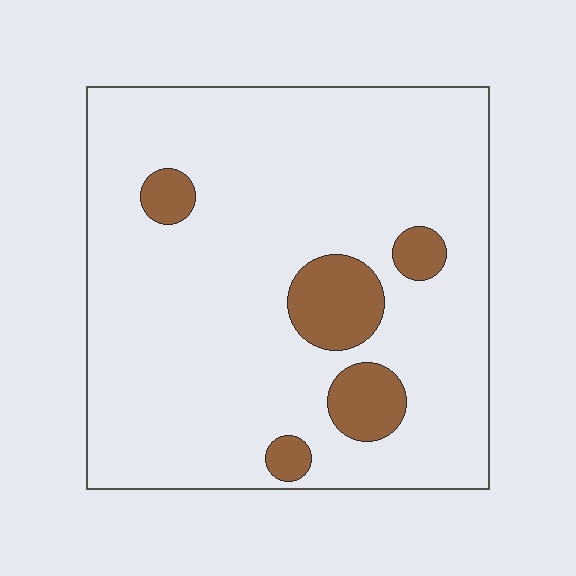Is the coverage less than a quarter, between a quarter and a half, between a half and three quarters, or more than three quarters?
Less than a quarter.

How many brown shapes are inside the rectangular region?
5.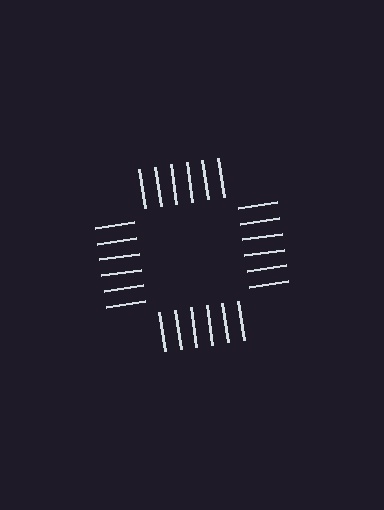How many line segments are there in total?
24 — 6 along each of the 4 edges.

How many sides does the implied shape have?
4 sides — the line-ends trace a square.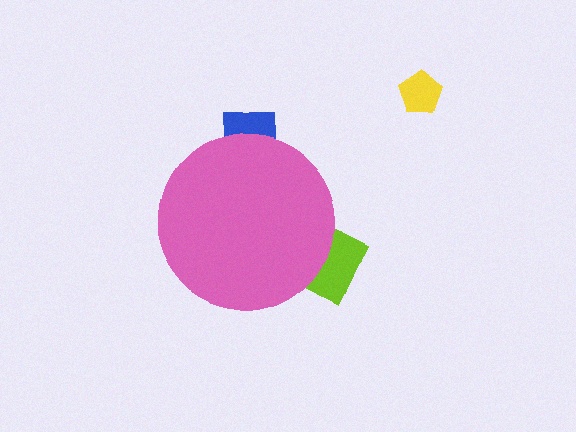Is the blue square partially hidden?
Yes, the blue square is partially hidden behind the pink circle.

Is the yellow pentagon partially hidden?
No, the yellow pentagon is fully visible.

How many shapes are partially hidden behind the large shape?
2 shapes are partially hidden.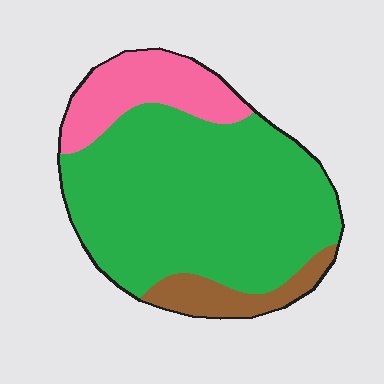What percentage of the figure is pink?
Pink covers roughly 20% of the figure.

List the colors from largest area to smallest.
From largest to smallest: green, pink, brown.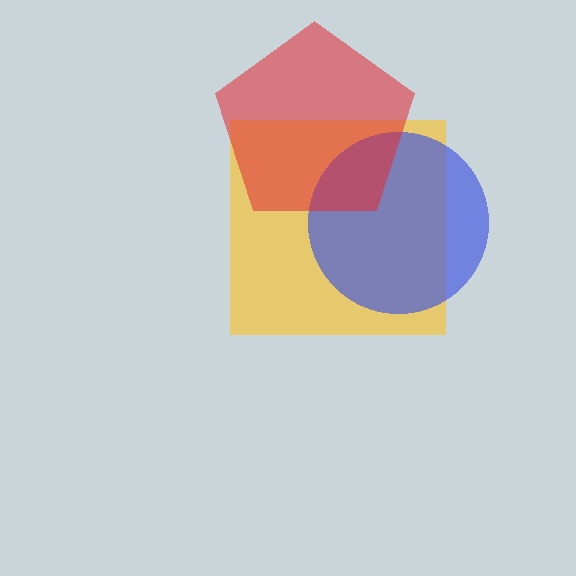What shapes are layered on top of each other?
The layered shapes are: a yellow square, a blue circle, a red pentagon.